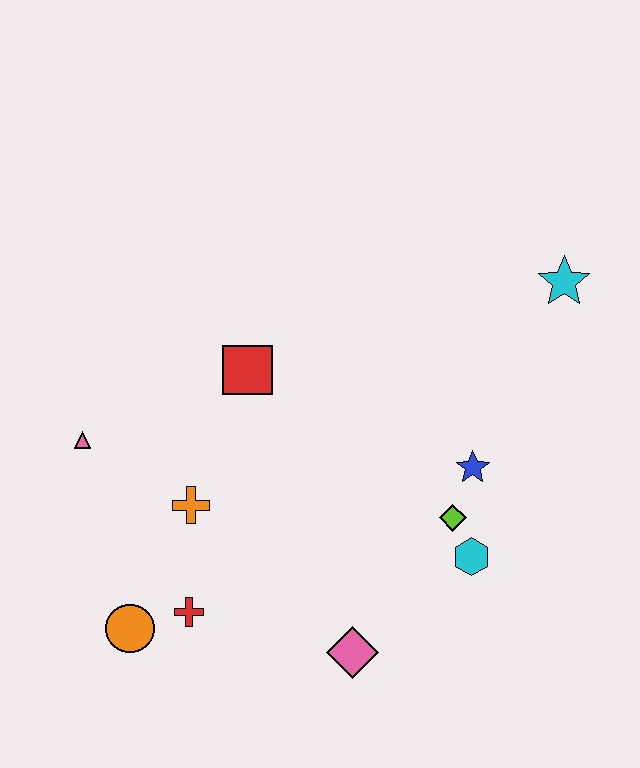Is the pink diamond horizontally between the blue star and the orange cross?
Yes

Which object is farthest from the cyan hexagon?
The pink triangle is farthest from the cyan hexagon.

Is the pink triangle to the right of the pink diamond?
No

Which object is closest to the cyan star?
The blue star is closest to the cyan star.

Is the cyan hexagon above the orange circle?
Yes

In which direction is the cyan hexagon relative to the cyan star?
The cyan hexagon is below the cyan star.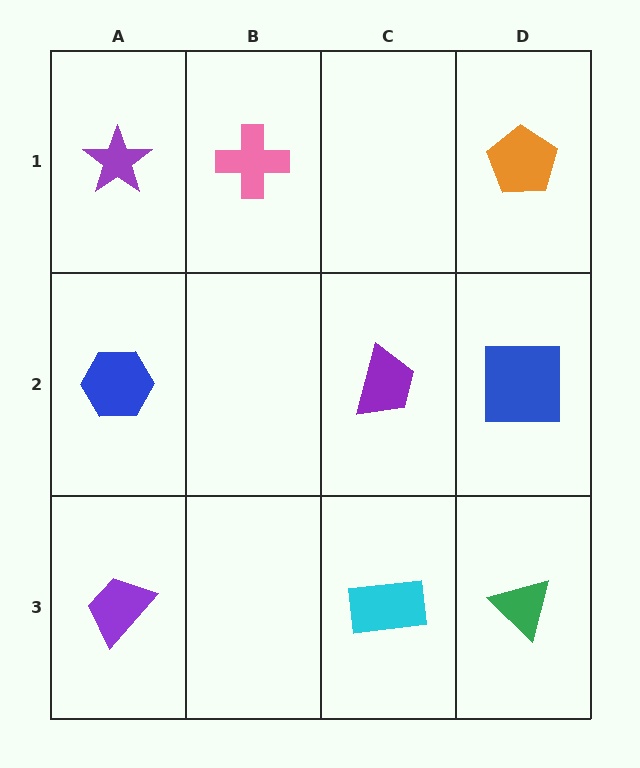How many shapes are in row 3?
3 shapes.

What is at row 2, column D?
A blue square.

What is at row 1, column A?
A purple star.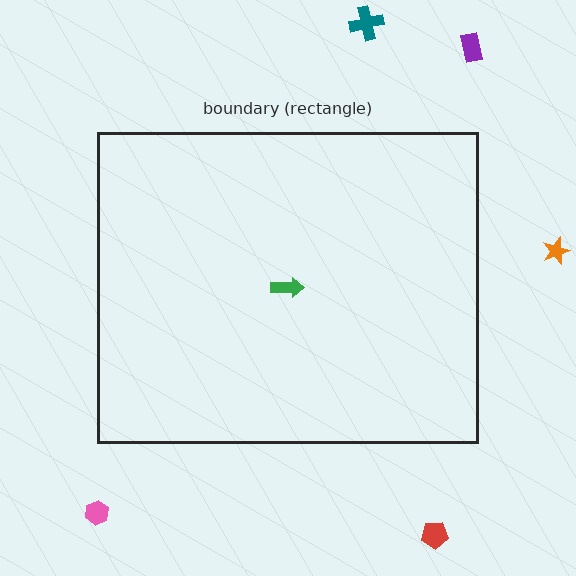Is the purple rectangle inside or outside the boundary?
Outside.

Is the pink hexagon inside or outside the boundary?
Outside.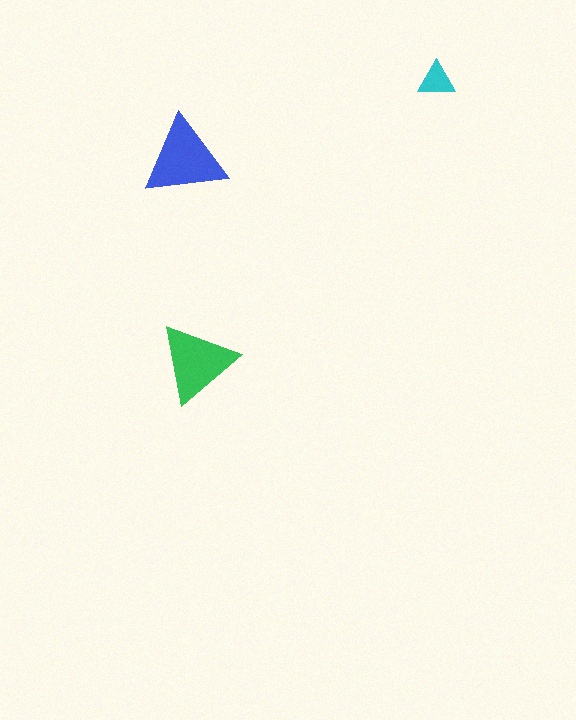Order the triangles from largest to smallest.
the blue one, the green one, the cyan one.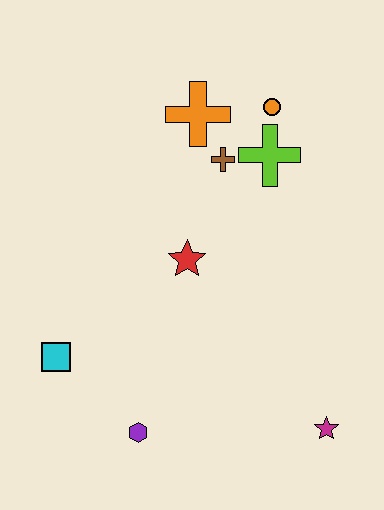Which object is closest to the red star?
The brown cross is closest to the red star.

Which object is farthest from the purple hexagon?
The orange circle is farthest from the purple hexagon.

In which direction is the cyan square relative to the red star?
The cyan square is to the left of the red star.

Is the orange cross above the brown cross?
Yes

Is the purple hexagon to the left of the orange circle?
Yes